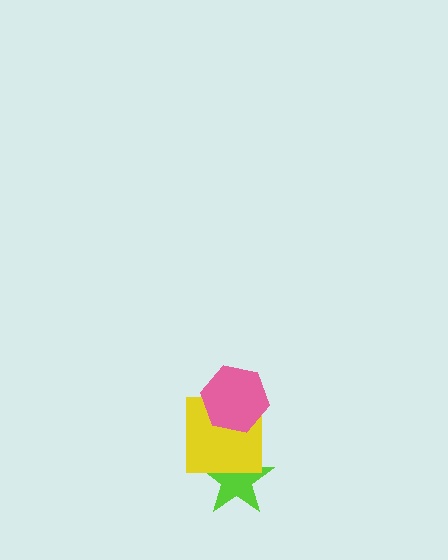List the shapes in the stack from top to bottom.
From top to bottom: the pink hexagon, the yellow square, the lime star.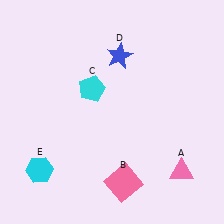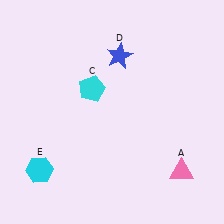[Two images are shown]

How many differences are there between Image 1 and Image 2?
There is 1 difference between the two images.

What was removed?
The pink square (B) was removed in Image 2.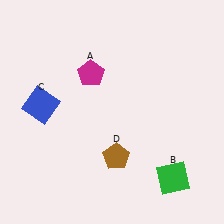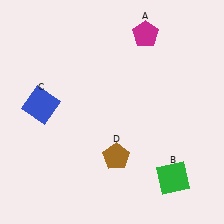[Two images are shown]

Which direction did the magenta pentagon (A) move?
The magenta pentagon (A) moved right.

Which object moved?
The magenta pentagon (A) moved right.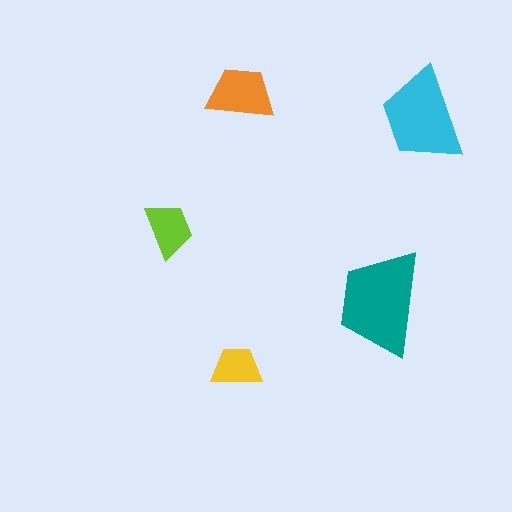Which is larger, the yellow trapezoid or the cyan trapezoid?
The cyan one.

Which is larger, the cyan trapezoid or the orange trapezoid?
The cyan one.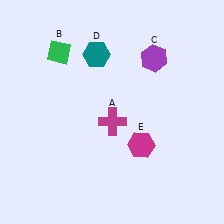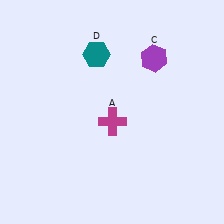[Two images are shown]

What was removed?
The magenta hexagon (E), the green diamond (B) were removed in Image 2.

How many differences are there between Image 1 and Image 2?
There are 2 differences between the two images.